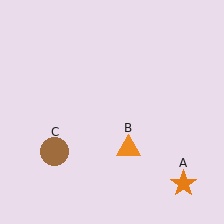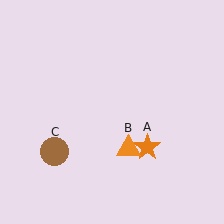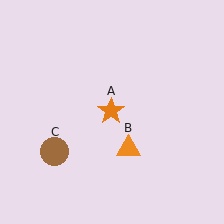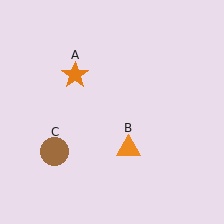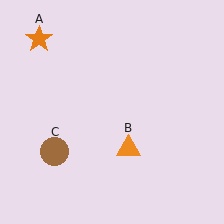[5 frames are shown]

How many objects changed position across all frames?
1 object changed position: orange star (object A).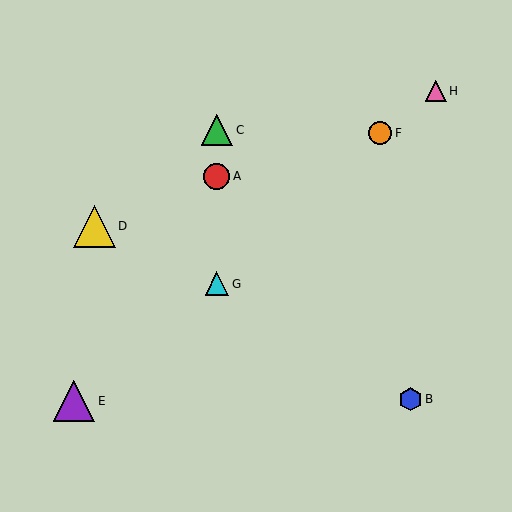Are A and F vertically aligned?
No, A is at x≈217 and F is at x≈380.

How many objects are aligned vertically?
3 objects (A, C, G) are aligned vertically.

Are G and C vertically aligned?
Yes, both are at x≈217.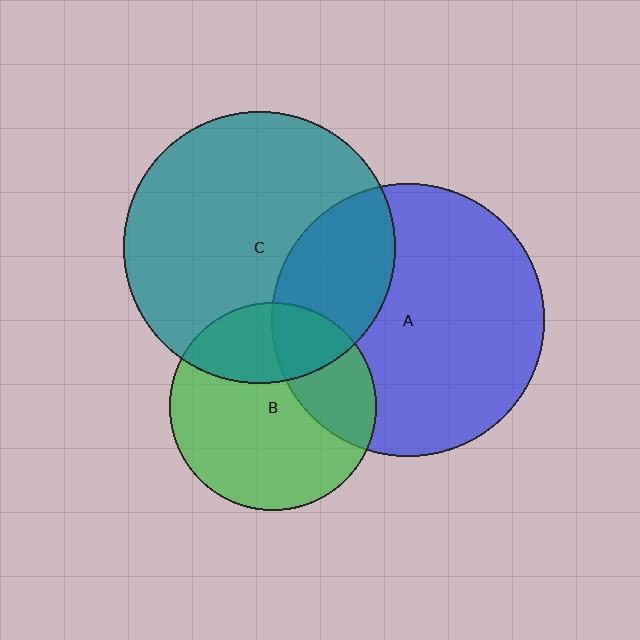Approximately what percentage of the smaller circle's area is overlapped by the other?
Approximately 30%.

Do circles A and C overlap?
Yes.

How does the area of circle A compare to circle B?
Approximately 1.7 times.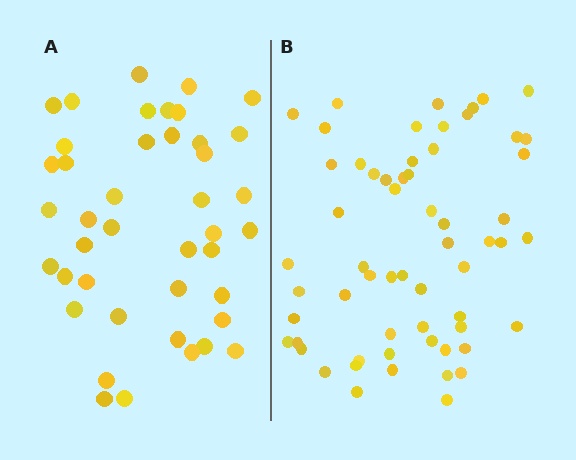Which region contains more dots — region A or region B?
Region B (the right region) has more dots.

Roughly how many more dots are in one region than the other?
Region B has approximately 20 more dots than region A.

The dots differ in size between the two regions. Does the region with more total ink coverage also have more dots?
No. Region A has more total ink coverage because its dots are larger, but region B actually contains more individual dots. Total area can be misleading — the number of items is what matters here.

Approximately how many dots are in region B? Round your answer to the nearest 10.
About 60 dots.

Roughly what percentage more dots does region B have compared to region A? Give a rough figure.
About 45% more.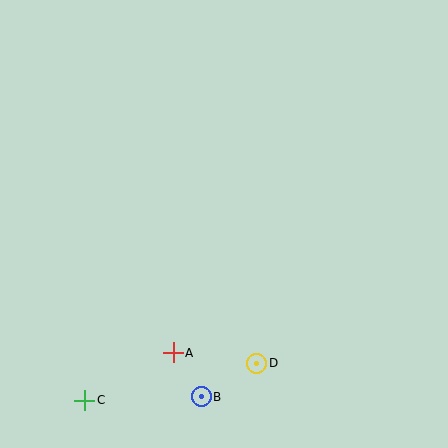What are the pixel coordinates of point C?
Point C is at (85, 400).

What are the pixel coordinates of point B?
Point B is at (201, 397).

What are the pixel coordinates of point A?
Point A is at (173, 353).